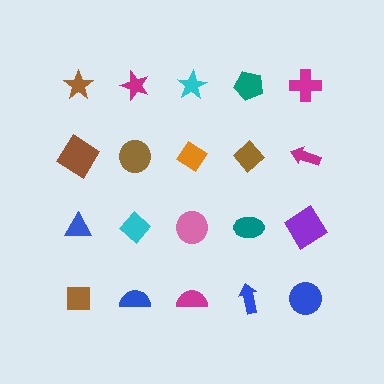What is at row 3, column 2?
A cyan diamond.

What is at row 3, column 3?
A pink circle.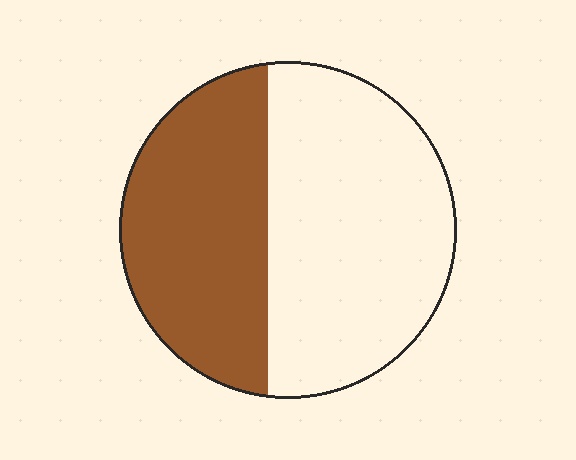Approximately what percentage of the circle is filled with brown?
Approximately 40%.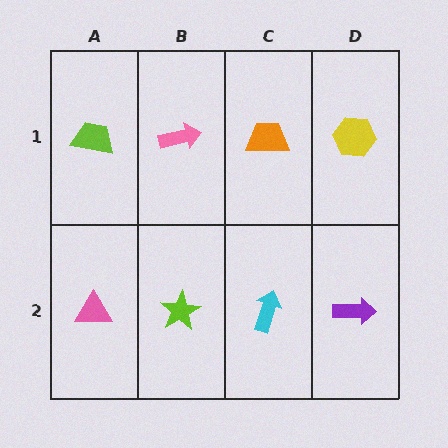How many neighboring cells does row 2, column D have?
2.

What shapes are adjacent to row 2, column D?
A yellow hexagon (row 1, column D), a cyan arrow (row 2, column C).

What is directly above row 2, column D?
A yellow hexagon.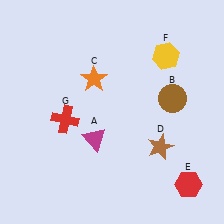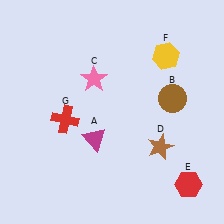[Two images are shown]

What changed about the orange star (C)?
In Image 1, C is orange. In Image 2, it changed to pink.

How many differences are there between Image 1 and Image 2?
There is 1 difference between the two images.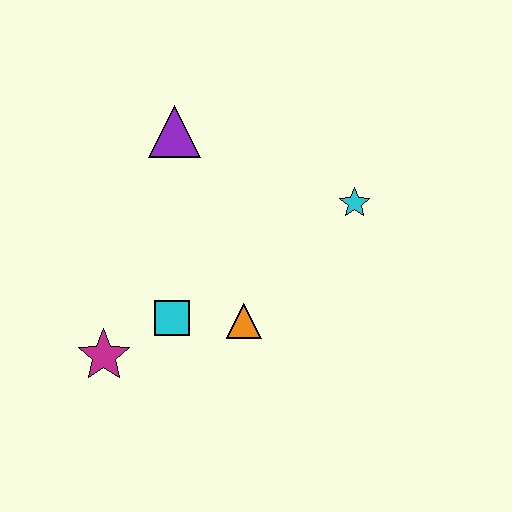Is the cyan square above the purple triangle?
No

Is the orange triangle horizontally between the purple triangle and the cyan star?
Yes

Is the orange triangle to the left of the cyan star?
Yes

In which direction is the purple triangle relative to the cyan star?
The purple triangle is to the left of the cyan star.